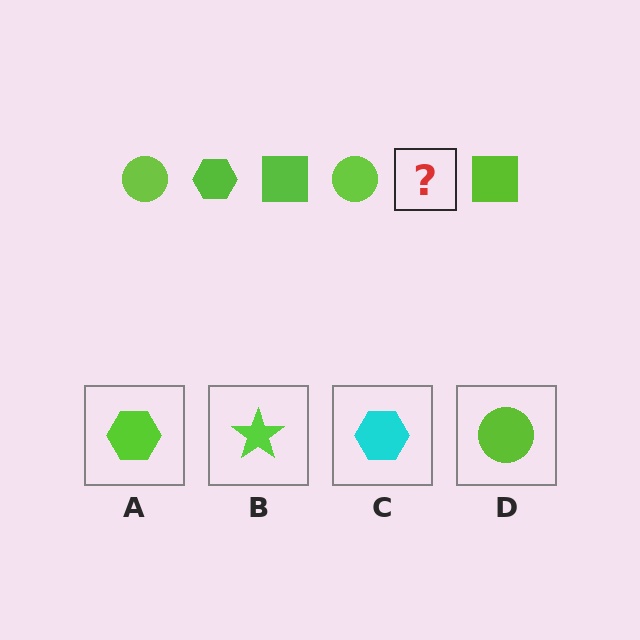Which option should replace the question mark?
Option A.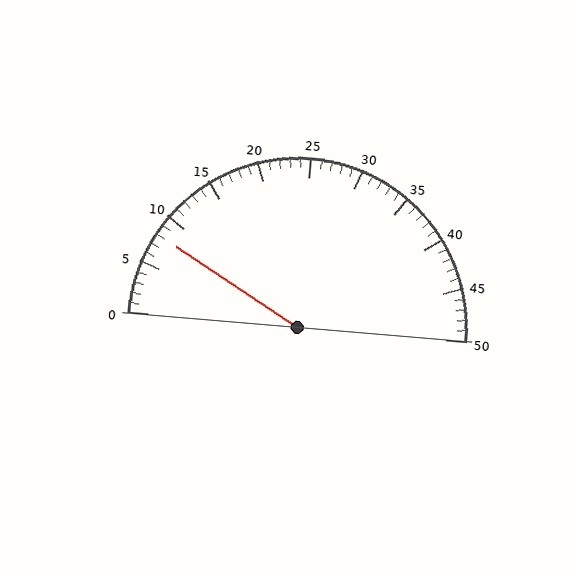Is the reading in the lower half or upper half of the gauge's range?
The reading is in the lower half of the range (0 to 50).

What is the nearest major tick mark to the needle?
The nearest major tick mark is 10.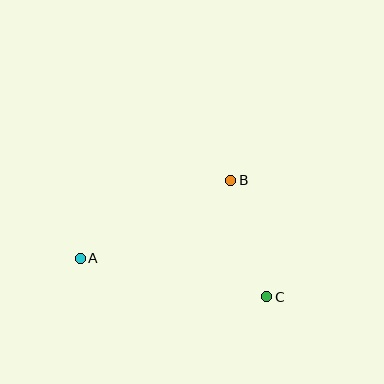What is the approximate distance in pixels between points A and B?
The distance between A and B is approximately 169 pixels.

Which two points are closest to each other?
Points B and C are closest to each other.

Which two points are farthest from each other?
Points A and C are farthest from each other.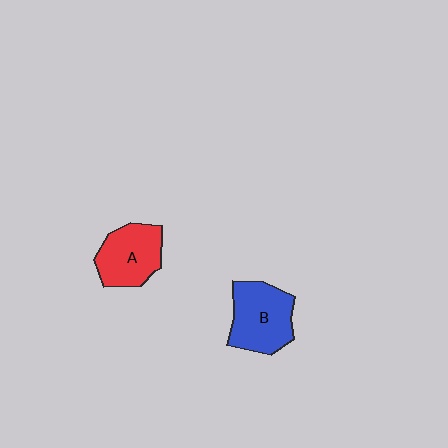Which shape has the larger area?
Shape B (blue).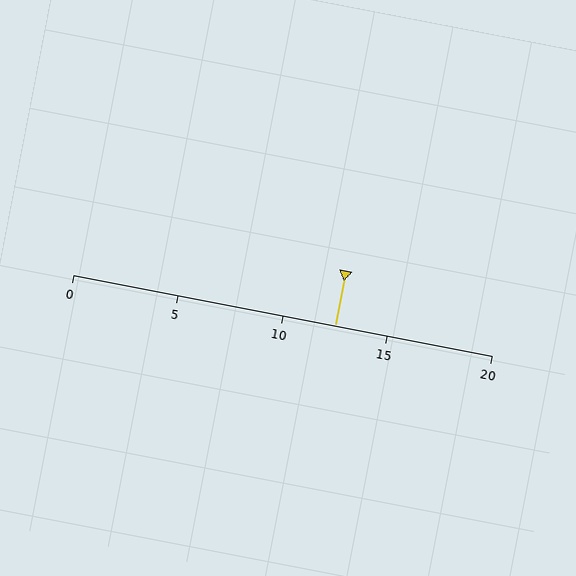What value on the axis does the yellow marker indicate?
The marker indicates approximately 12.5.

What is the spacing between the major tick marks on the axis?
The major ticks are spaced 5 apart.